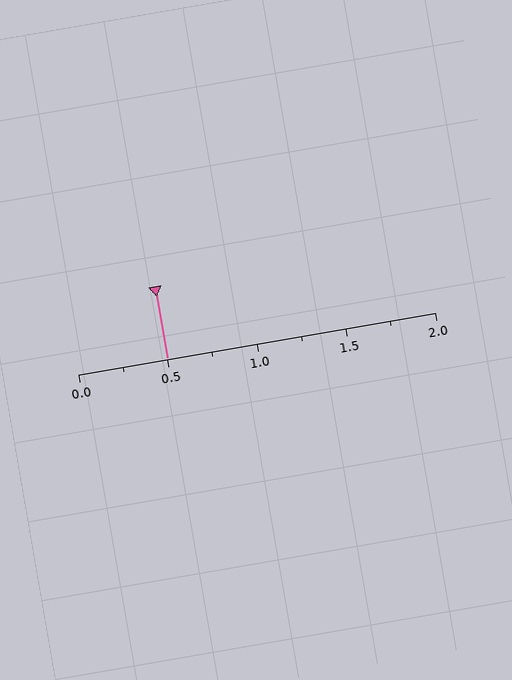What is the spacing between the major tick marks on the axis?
The major ticks are spaced 0.5 apart.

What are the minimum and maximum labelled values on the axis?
The axis runs from 0.0 to 2.0.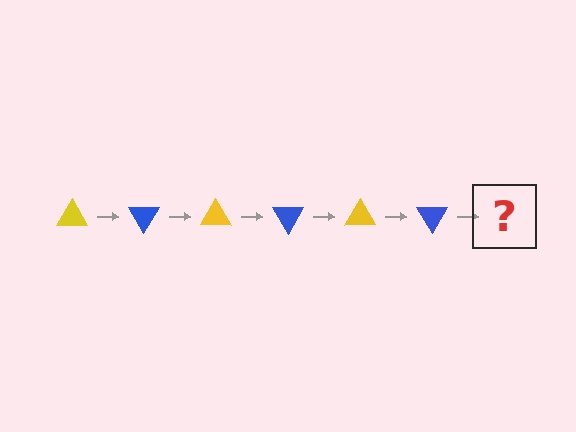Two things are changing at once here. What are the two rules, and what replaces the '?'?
The two rules are that it rotates 60 degrees each step and the color cycles through yellow and blue. The '?' should be a yellow triangle, rotated 360 degrees from the start.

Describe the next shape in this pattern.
It should be a yellow triangle, rotated 360 degrees from the start.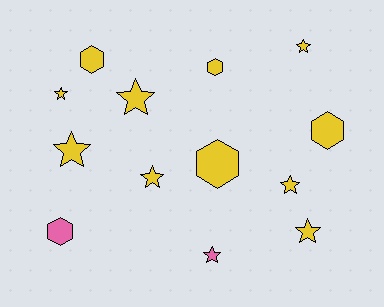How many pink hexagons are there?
There is 1 pink hexagon.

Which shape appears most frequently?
Star, with 8 objects.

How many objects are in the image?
There are 13 objects.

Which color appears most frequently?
Yellow, with 11 objects.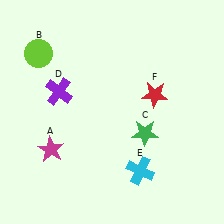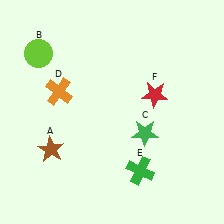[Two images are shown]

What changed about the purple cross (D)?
In Image 1, D is purple. In Image 2, it changed to orange.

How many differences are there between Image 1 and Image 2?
There are 3 differences between the two images.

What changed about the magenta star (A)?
In Image 1, A is magenta. In Image 2, it changed to brown.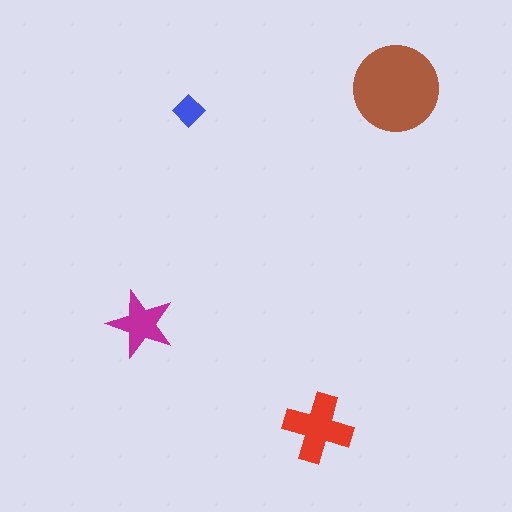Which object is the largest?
The brown circle.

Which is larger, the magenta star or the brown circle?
The brown circle.